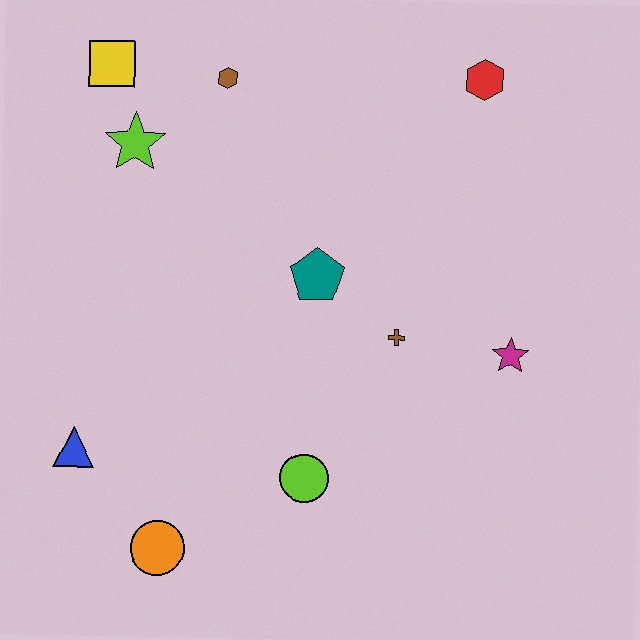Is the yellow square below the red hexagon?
No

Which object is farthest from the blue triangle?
The red hexagon is farthest from the blue triangle.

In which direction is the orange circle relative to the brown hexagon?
The orange circle is below the brown hexagon.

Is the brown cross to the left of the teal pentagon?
No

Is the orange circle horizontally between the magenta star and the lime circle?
No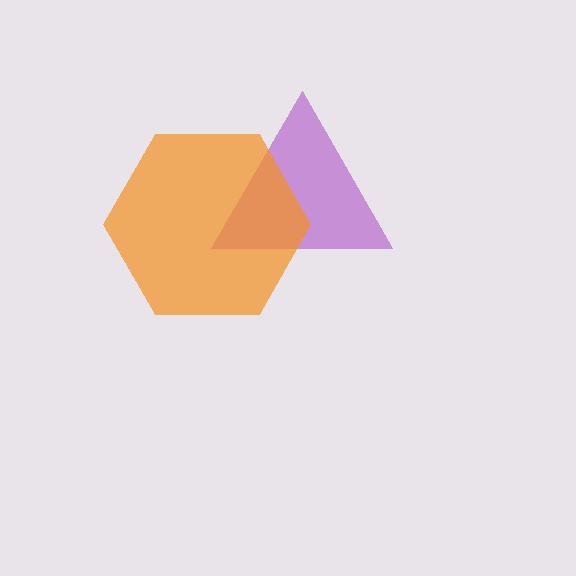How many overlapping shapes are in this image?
There are 2 overlapping shapes in the image.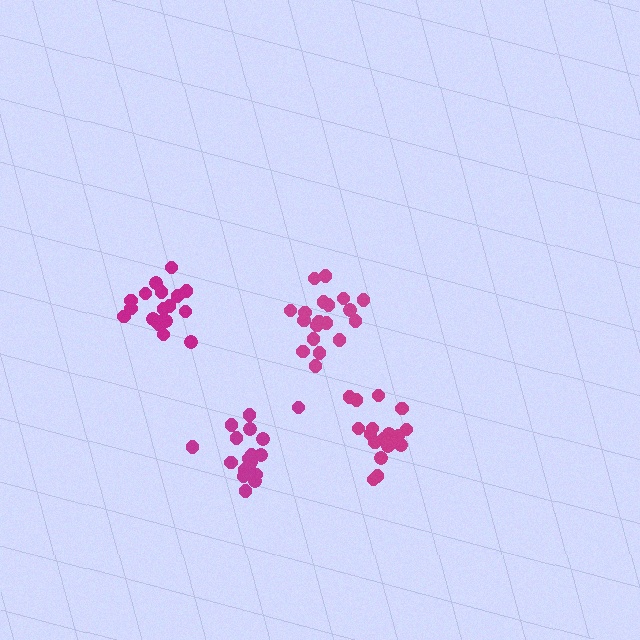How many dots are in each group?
Group 1: 18 dots, Group 2: 18 dots, Group 3: 19 dots, Group 4: 18 dots (73 total).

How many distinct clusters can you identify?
There are 4 distinct clusters.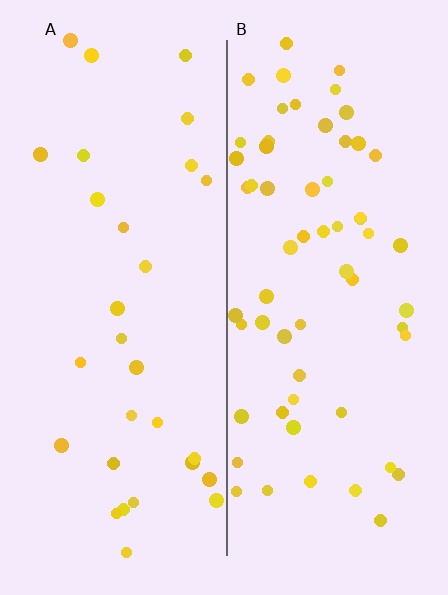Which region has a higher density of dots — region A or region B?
B (the right).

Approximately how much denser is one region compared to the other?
Approximately 2.1× — region B over region A.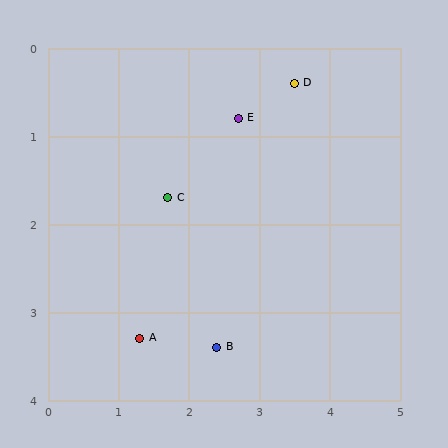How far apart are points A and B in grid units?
Points A and B are about 1.1 grid units apart.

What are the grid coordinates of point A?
Point A is at approximately (1.3, 3.3).